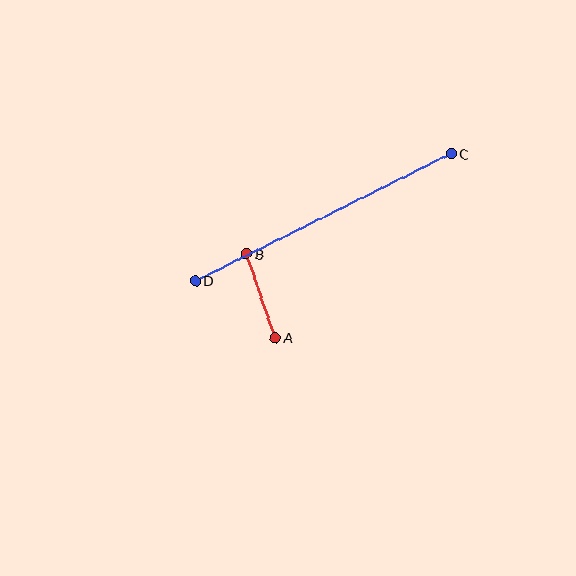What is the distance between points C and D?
The distance is approximately 286 pixels.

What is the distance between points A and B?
The distance is approximately 89 pixels.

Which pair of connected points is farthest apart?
Points C and D are farthest apart.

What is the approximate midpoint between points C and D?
The midpoint is at approximately (323, 217) pixels.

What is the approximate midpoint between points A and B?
The midpoint is at approximately (261, 296) pixels.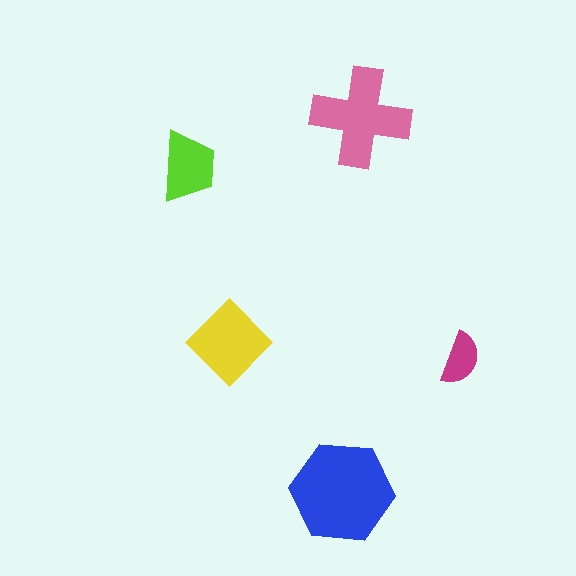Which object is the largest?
The blue hexagon.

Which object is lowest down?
The blue hexagon is bottommost.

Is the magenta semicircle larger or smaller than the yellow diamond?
Smaller.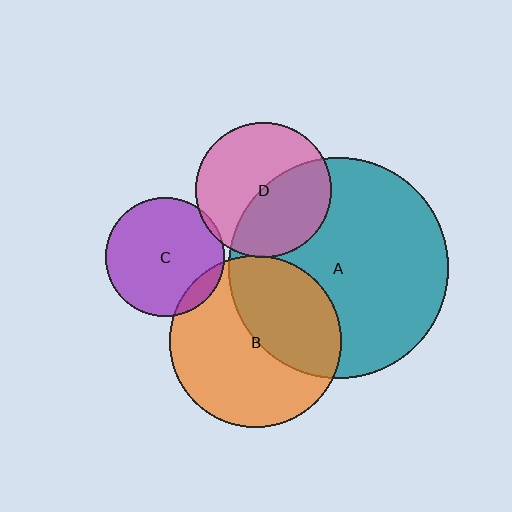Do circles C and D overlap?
Yes.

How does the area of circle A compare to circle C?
Approximately 3.4 times.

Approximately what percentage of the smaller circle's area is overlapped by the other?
Approximately 5%.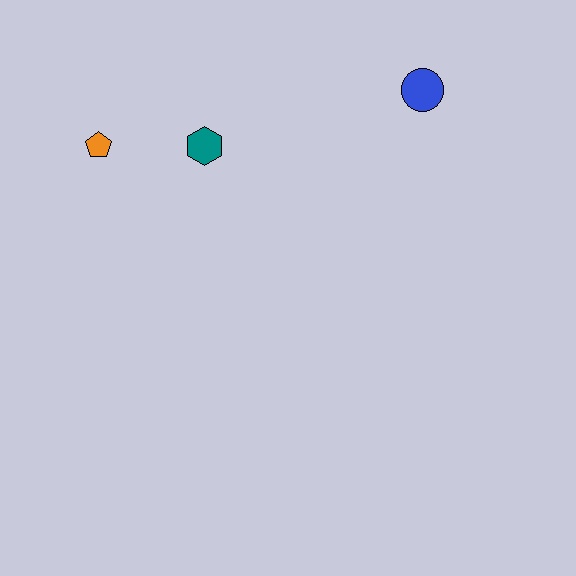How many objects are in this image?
There are 3 objects.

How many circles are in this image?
There is 1 circle.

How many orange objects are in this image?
There is 1 orange object.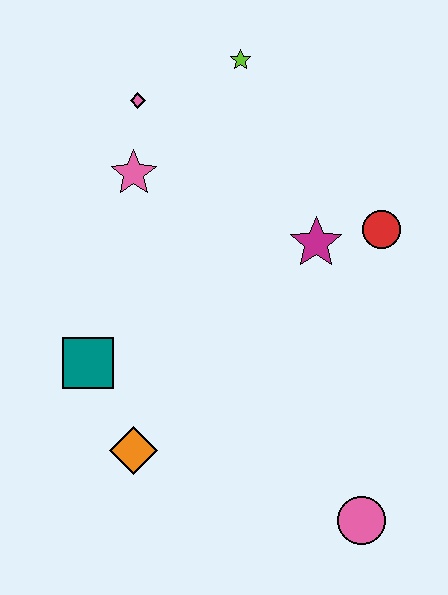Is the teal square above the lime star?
No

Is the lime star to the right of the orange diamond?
Yes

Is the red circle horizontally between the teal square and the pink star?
No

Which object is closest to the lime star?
The pink diamond is closest to the lime star.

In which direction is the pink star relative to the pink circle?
The pink star is above the pink circle.